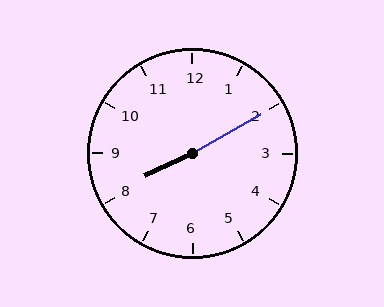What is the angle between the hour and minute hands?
Approximately 175 degrees.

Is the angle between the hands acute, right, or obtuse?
It is obtuse.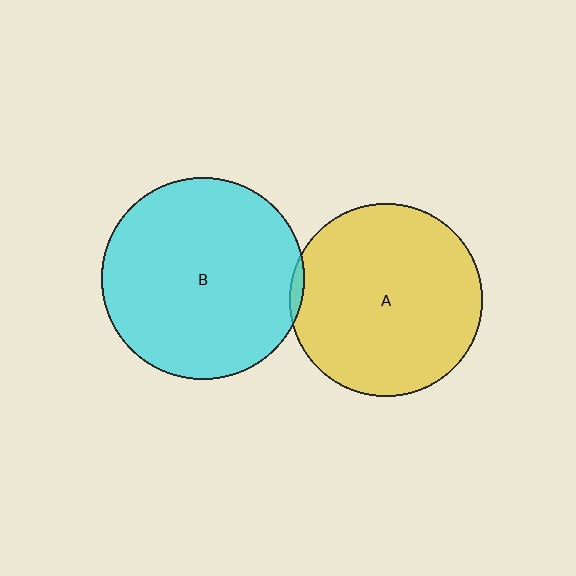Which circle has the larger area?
Circle B (cyan).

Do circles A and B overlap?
Yes.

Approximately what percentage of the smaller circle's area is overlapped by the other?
Approximately 5%.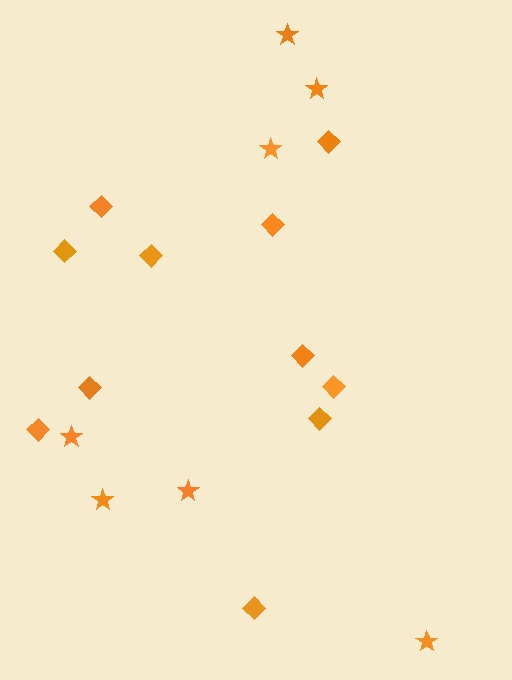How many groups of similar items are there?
There are 2 groups: one group of stars (7) and one group of diamonds (11).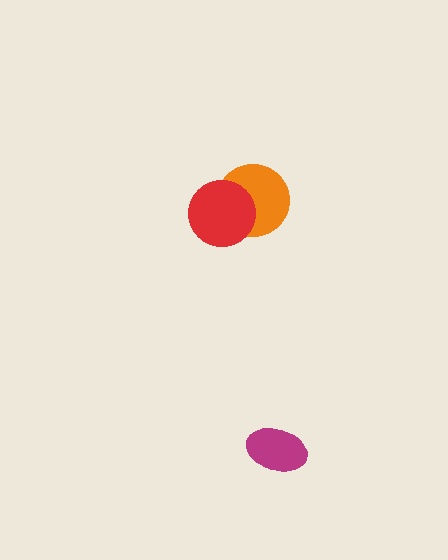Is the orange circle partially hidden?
Yes, it is partially covered by another shape.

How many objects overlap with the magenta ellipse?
0 objects overlap with the magenta ellipse.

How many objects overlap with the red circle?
1 object overlaps with the red circle.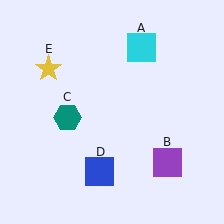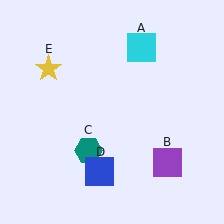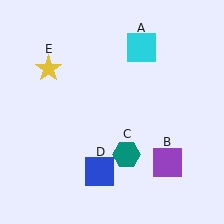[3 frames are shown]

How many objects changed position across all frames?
1 object changed position: teal hexagon (object C).